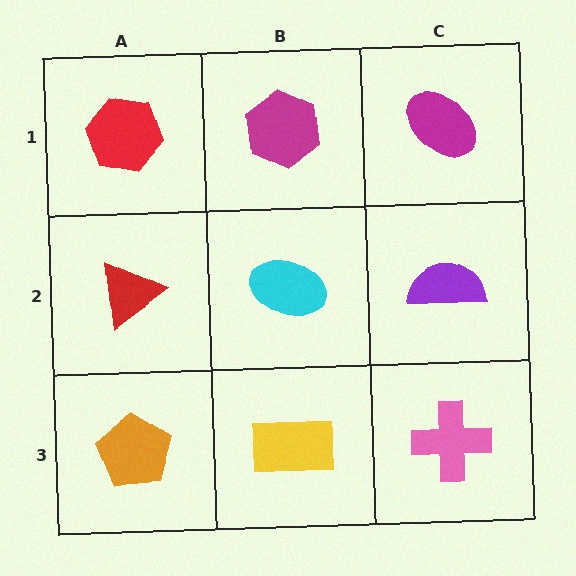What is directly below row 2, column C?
A pink cross.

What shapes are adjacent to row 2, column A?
A red hexagon (row 1, column A), an orange pentagon (row 3, column A), a cyan ellipse (row 2, column B).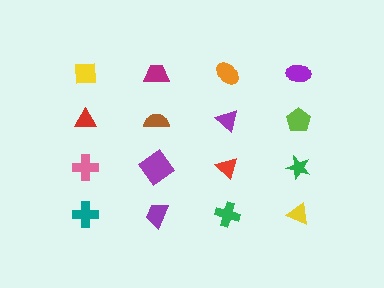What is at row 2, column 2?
A brown semicircle.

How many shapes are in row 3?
4 shapes.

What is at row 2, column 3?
A purple triangle.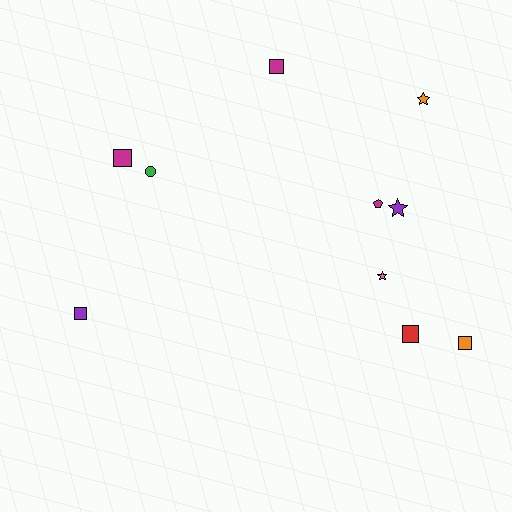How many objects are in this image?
There are 10 objects.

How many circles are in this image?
There is 1 circle.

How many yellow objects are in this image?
There are no yellow objects.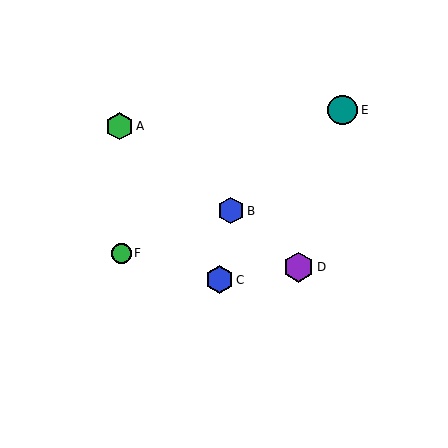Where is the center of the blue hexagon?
The center of the blue hexagon is at (231, 211).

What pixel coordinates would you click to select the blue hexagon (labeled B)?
Click at (231, 211) to select the blue hexagon B.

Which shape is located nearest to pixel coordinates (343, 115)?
The teal circle (labeled E) at (343, 110) is nearest to that location.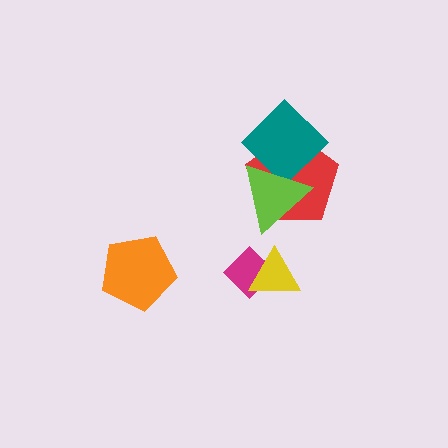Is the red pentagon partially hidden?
Yes, it is partially covered by another shape.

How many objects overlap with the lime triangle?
2 objects overlap with the lime triangle.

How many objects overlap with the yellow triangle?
1 object overlaps with the yellow triangle.